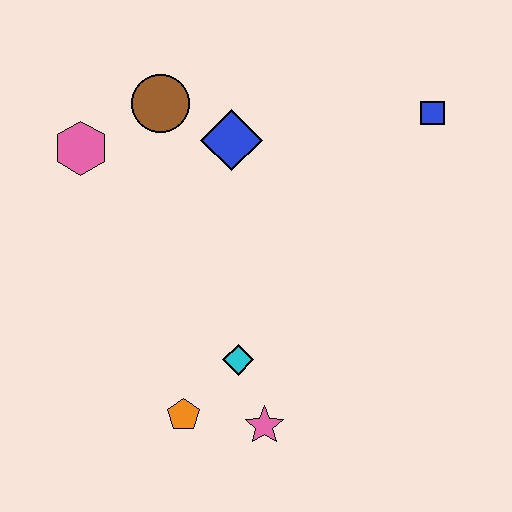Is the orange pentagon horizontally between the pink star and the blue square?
No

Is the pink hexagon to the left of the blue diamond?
Yes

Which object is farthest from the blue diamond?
The pink star is farthest from the blue diamond.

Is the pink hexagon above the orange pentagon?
Yes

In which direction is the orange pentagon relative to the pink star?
The orange pentagon is to the left of the pink star.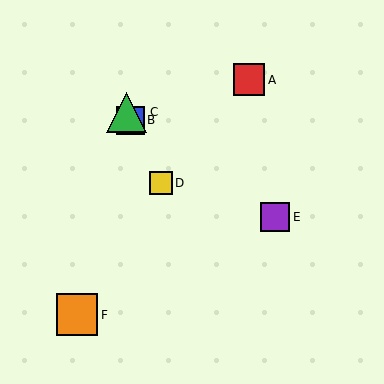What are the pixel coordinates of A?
Object A is at (249, 80).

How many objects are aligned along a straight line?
3 objects (B, C, D) are aligned along a straight line.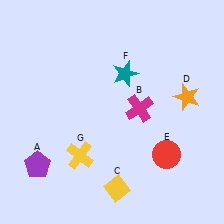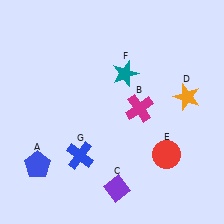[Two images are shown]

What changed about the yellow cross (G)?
In Image 1, G is yellow. In Image 2, it changed to blue.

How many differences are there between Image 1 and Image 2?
There are 3 differences between the two images.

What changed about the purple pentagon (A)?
In Image 1, A is purple. In Image 2, it changed to blue.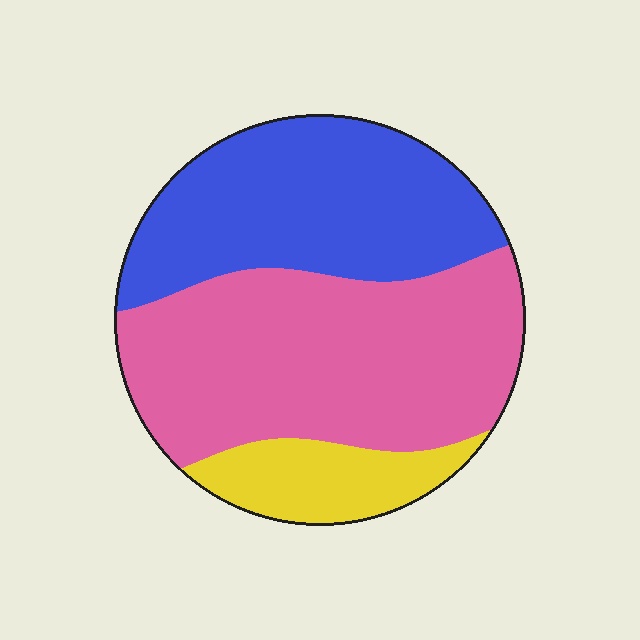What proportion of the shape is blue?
Blue covers 37% of the shape.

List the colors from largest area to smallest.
From largest to smallest: pink, blue, yellow.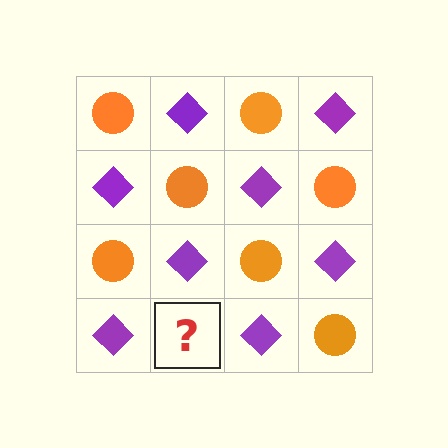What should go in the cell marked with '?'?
The missing cell should contain an orange circle.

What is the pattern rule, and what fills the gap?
The rule is that it alternates orange circle and purple diamond in a checkerboard pattern. The gap should be filled with an orange circle.